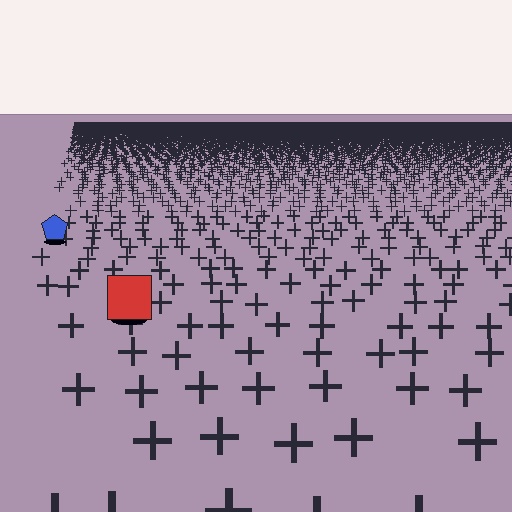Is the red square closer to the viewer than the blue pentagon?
Yes. The red square is closer — you can tell from the texture gradient: the ground texture is coarser near it.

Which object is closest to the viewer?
The red square is closest. The texture marks near it are larger and more spread out.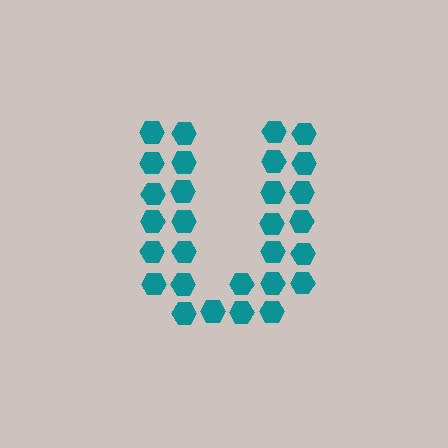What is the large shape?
The large shape is the letter U.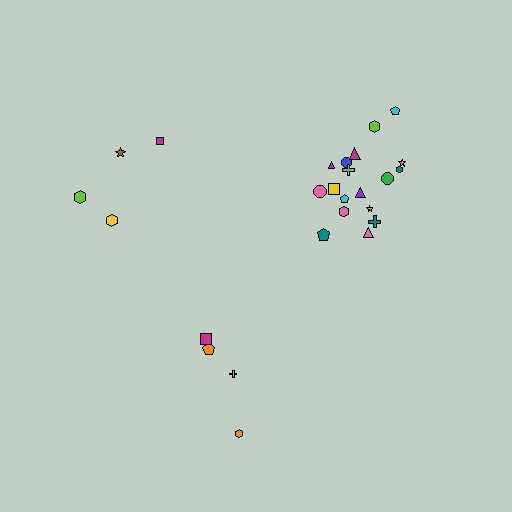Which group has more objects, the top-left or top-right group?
The top-right group.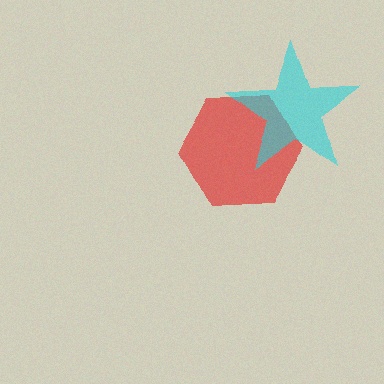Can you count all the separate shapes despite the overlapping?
Yes, there are 2 separate shapes.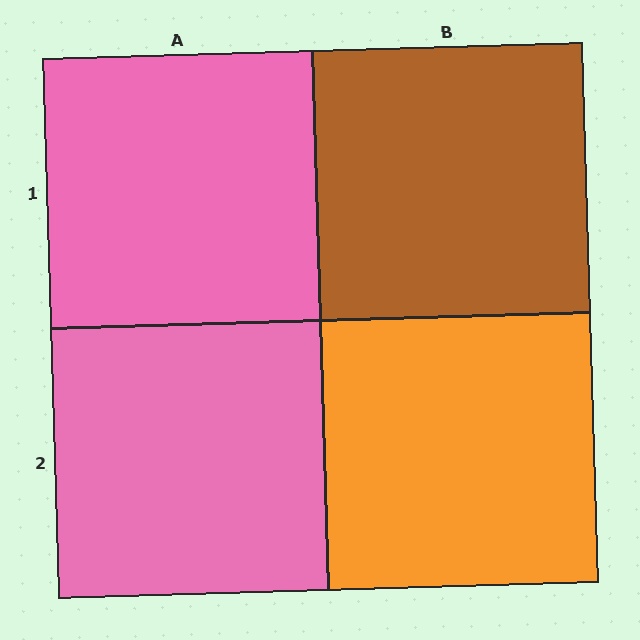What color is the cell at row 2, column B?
Orange.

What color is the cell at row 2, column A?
Pink.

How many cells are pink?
2 cells are pink.